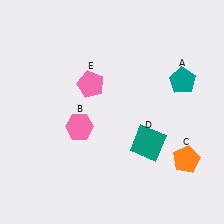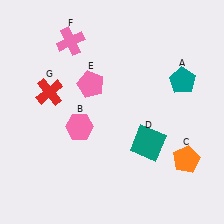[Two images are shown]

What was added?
A pink cross (F), a red cross (G) were added in Image 2.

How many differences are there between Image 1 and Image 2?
There are 2 differences between the two images.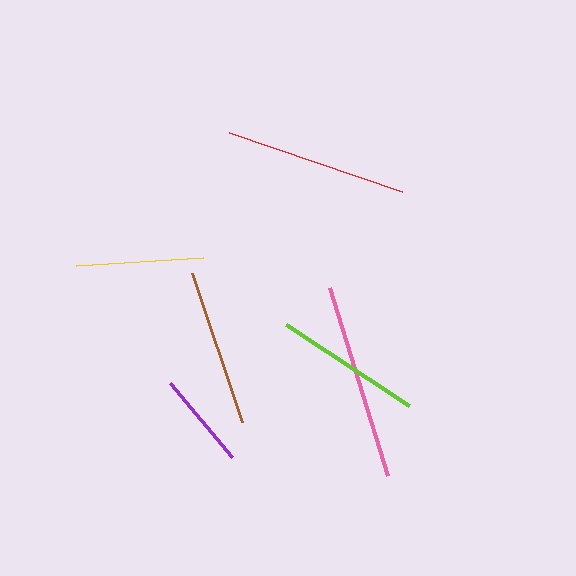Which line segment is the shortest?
The purple line is the shortest at approximately 96 pixels.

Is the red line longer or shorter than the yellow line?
The red line is longer than the yellow line.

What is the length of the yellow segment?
The yellow segment is approximately 128 pixels long.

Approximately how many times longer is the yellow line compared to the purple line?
The yellow line is approximately 1.3 times the length of the purple line.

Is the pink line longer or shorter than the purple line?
The pink line is longer than the purple line.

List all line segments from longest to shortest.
From longest to shortest: pink, red, brown, lime, yellow, purple.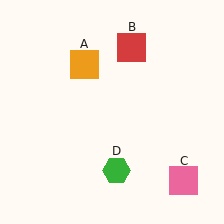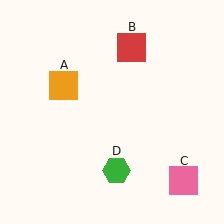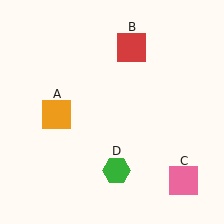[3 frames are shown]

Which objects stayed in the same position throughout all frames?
Red square (object B) and pink square (object C) and green hexagon (object D) remained stationary.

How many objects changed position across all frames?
1 object changed position: orange square (object A).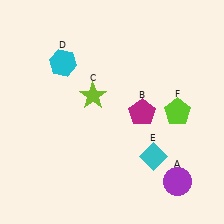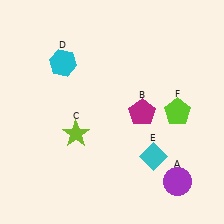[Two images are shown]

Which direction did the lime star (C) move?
The lime star (C) moved down.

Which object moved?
The lime star (C) moved down.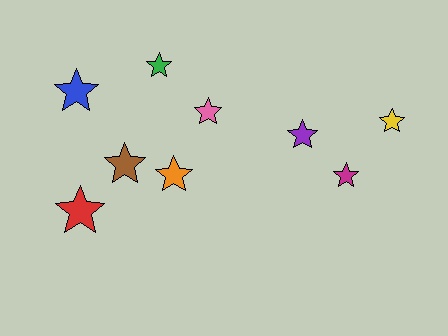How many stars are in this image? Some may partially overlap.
There are 9 stars.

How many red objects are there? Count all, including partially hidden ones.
There is 1 red object.